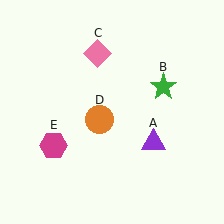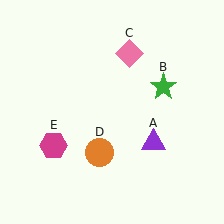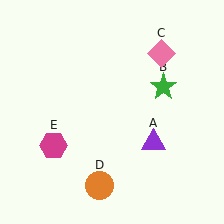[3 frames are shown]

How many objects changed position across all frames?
2 objects changed position: pink diamond (object C), orange circle (object D).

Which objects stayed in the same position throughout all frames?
Purple triangle (object A) and green star (object B) and magenta hexagon (object E) remained stationary.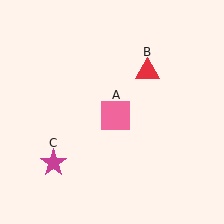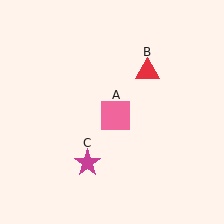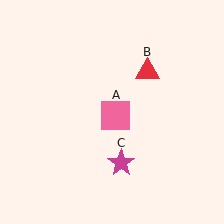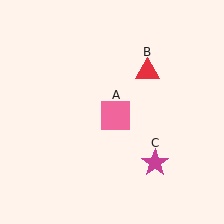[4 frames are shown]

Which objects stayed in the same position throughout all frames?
Pink square (object A) and red triangle (object B) remained stationary.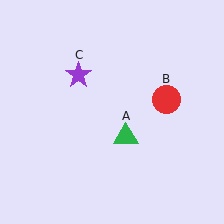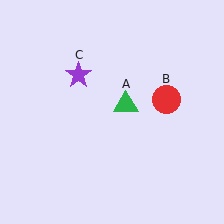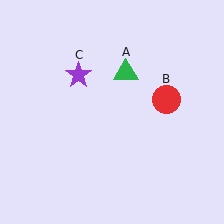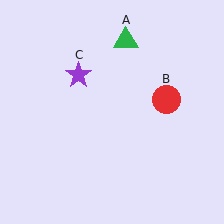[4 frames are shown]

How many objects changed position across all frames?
1 object changed position: green triangle (object A).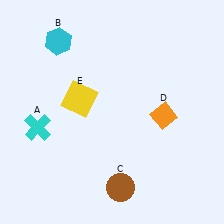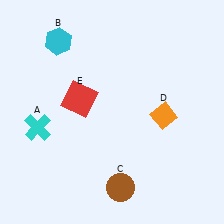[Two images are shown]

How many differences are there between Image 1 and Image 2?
There is 1 difference between the two images.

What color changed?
The square (E) changed from yellow in Image 1 to red in Image 2.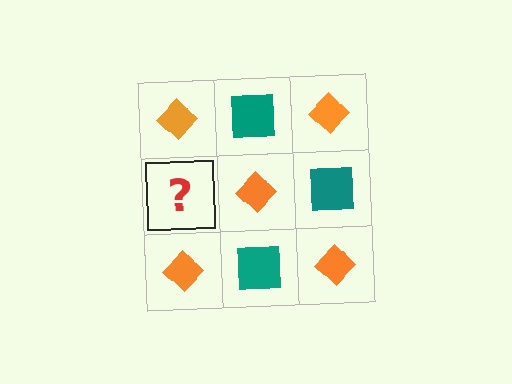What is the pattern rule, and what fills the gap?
The rule is that it alternates orange diamond and teal square in a checkerboard pattern. The gap should be filled with a teal square.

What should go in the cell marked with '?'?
The missing cell should contain a teal square.